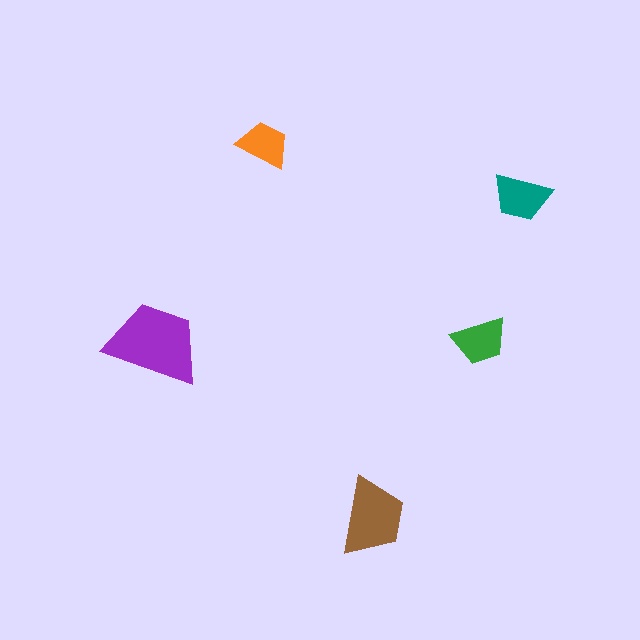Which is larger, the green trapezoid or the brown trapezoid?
The brown one.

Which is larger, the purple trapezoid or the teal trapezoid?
The purple one.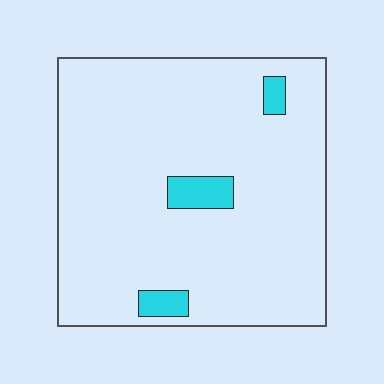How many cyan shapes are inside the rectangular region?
3.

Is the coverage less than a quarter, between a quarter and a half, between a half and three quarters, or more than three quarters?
Less than a quarter.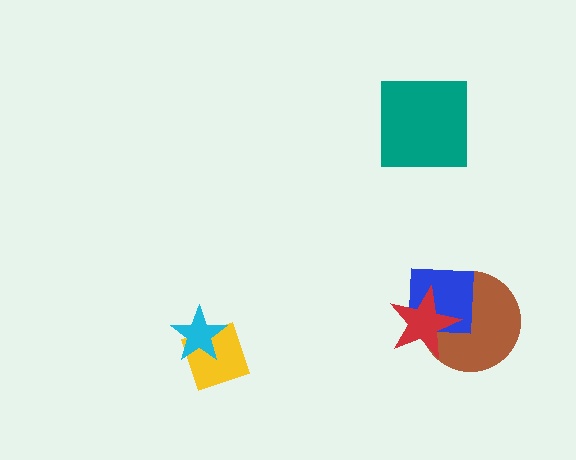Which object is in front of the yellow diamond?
The cyan star is in front of the yellow diamond.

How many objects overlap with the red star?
2 objects overlap with the red star.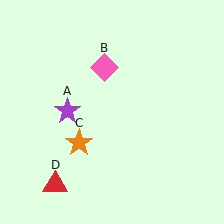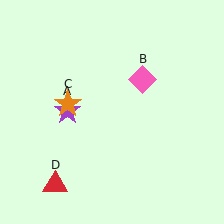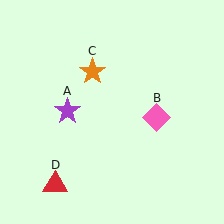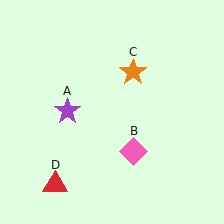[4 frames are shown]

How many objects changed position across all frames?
2 objects changed position: pink diamond (object B), orange star (object C).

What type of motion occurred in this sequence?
The pink diamond (object B), orange star (object C) rotated clockwise around the center of the scene.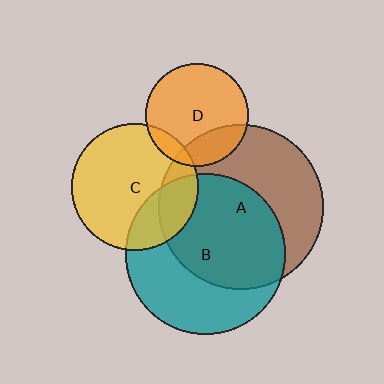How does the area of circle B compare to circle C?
Approximately 1.6 times.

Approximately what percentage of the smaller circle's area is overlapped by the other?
Approximately 20%.